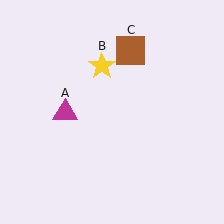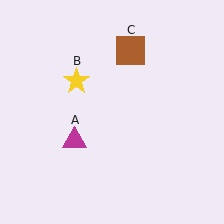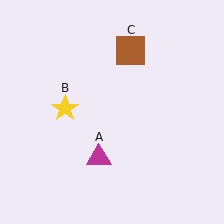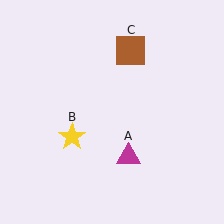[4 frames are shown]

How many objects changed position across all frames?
2 objects changed position: magenta triangle (object A), yellow star (object B).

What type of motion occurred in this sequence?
The magenta triangle (object A), yellow star (object B) rotated counterclockwise around the center of the scene.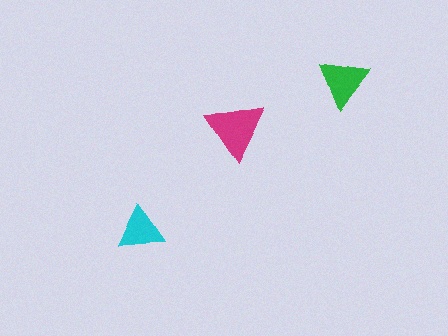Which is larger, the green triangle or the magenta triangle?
The magenta one.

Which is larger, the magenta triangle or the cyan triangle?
The magenta one.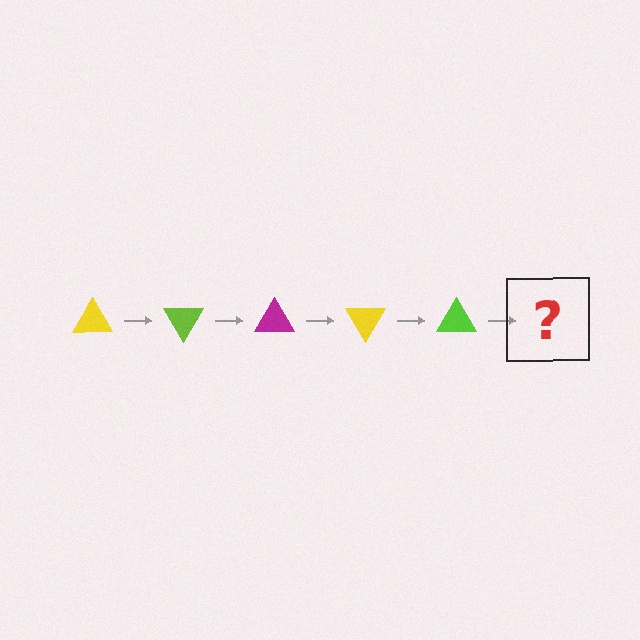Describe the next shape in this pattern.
It should be a magenta triangle, rotated 300 degrees from the start.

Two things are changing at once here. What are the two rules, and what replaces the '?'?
The two rules are that it rotates 60 degrees each step and the color cycles through yellow, lime, and magenta. The '?' should be a magenta triangle, rotated 300 degrees from the start.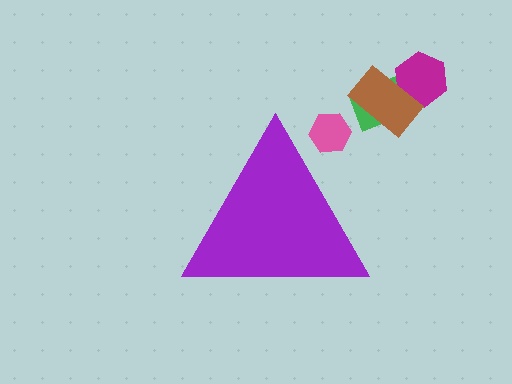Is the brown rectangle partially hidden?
No, the brown rectangle is fully visible.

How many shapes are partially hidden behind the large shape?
1 shape is partially hidden.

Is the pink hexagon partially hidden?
Yes, the pink hexagon is partially hidden behind the purple triangle.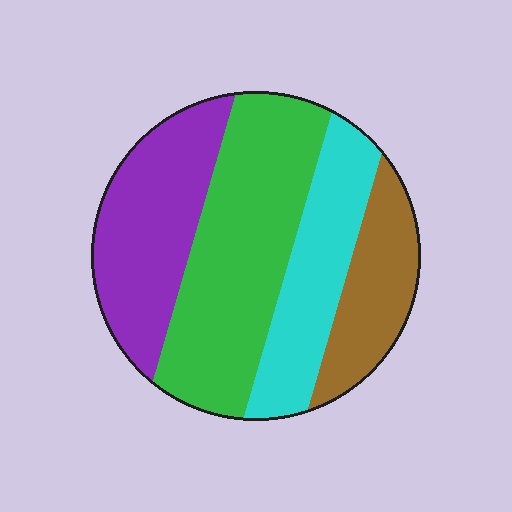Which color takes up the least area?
Brown, at roughly 15%.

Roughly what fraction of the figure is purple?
Purple takes up about one quarter (1/4) of the figure.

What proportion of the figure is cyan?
Cyan covers 21% of the figure.